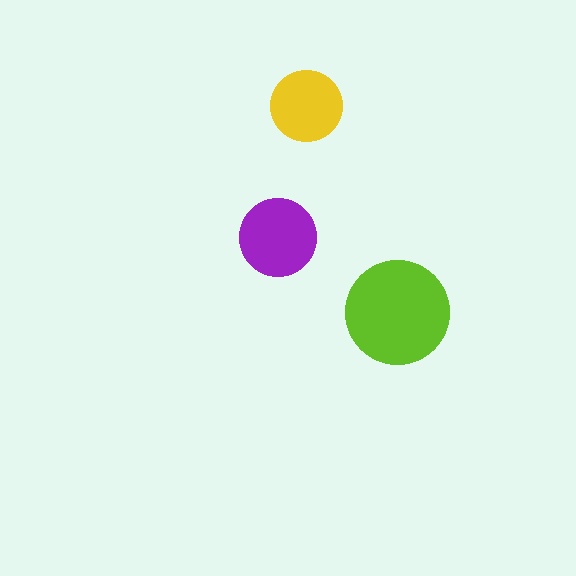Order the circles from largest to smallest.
the lime one, the purple one, the yellow one.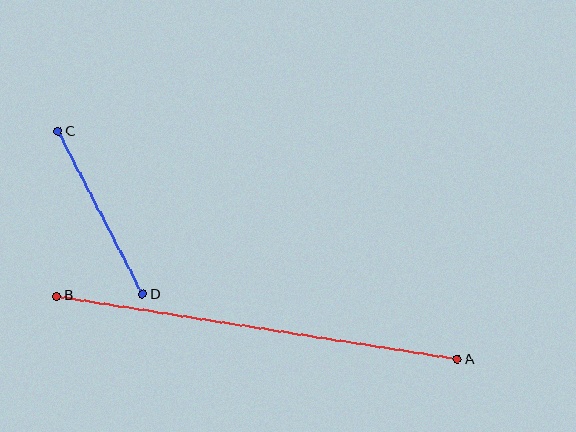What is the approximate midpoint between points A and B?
The midpoint is at approximately (257, 328) pixels.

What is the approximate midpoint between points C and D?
The midpoint is at approximately (100, 213) pixels.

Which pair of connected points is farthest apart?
Points A and B are farthest apart.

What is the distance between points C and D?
The distance is approximately 183 pixels.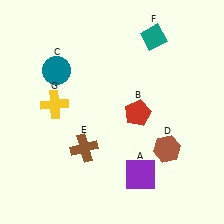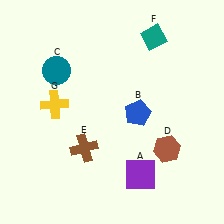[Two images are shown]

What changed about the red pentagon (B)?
In Image 1, B is red. In Image 2, it changed to blue.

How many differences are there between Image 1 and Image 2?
There is 1 difference between the two images.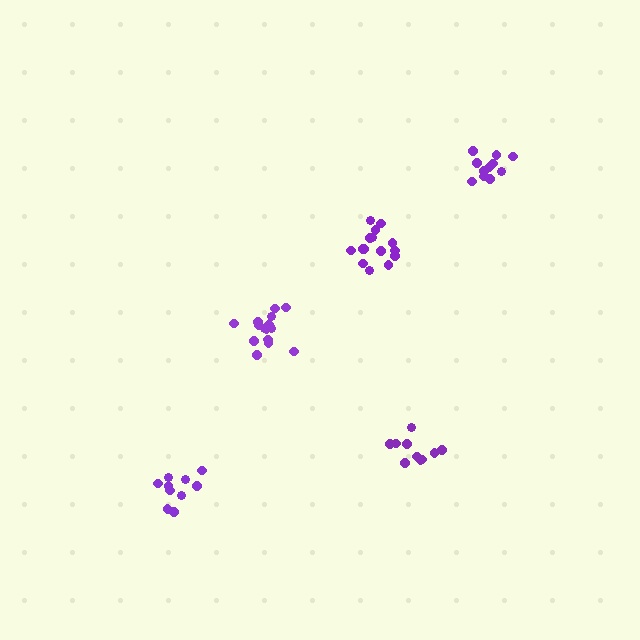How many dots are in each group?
Group 1: 11 dots, Group 2: 15 dots, Group 3: 10 dots, Group 4: 15 dots, Group 5: 10 dots (61 total).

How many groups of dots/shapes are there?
There are 5 groups.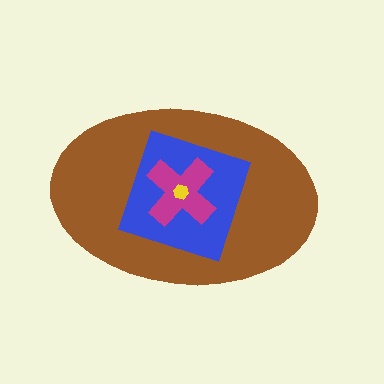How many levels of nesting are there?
4.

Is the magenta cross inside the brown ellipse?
Yes.